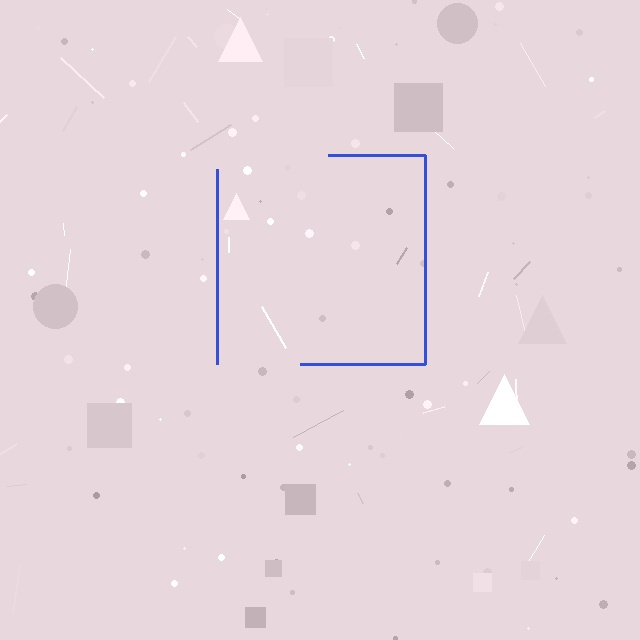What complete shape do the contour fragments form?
The contour fragments form a square.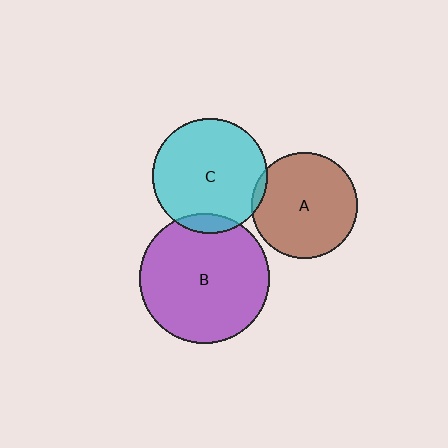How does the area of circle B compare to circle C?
Approximately 1.3 times.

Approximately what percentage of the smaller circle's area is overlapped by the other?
Approximately 10%.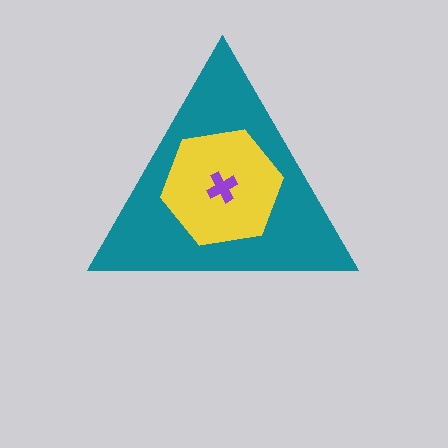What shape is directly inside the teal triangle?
The yellow hexagon.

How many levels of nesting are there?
3.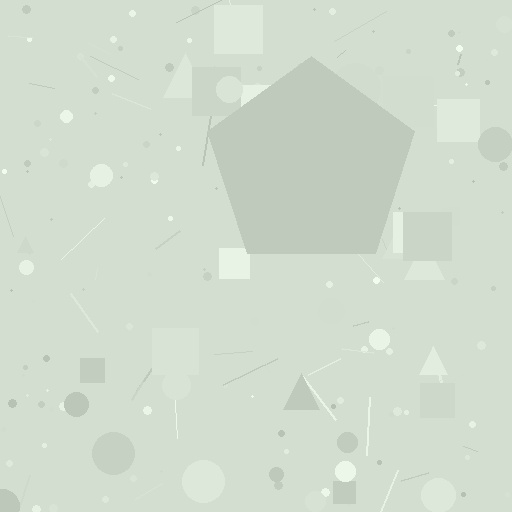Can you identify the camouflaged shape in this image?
The camouflaged shape is a pentagon.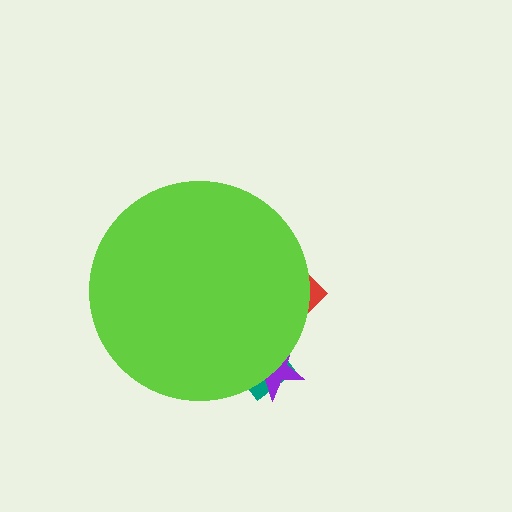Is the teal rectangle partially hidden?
Yes, the teal rectangle is partially hidden behind the lime circle.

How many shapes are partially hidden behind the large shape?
3 shapes are partially hidden.